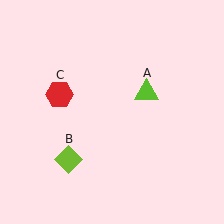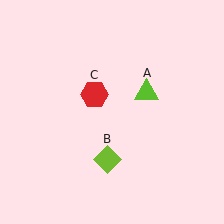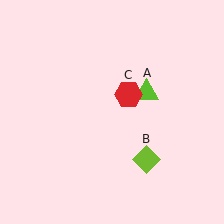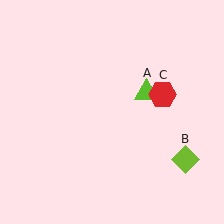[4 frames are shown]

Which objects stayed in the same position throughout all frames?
Lime triangle (object A) remained stationary.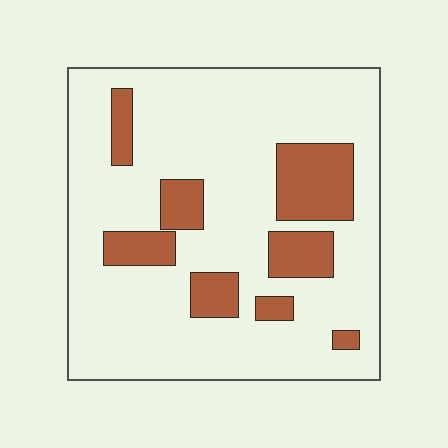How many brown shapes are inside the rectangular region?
8.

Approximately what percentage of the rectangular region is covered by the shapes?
Approximately 20%.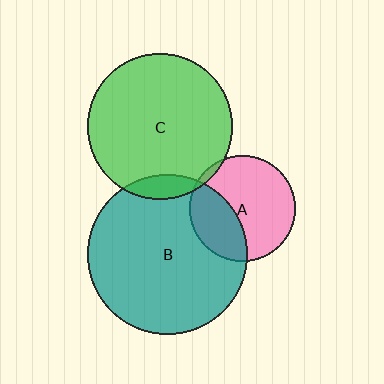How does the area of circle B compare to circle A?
Approximately 2.3 times.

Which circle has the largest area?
Circle B (teal).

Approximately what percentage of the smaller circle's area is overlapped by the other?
Approximately 5%.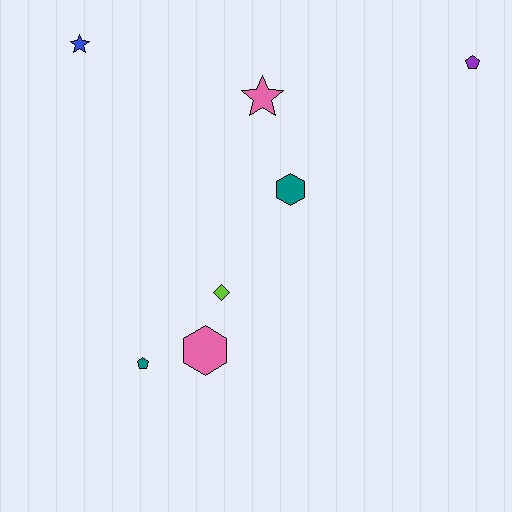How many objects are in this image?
There are 7 objects.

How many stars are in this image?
There are 2 stars.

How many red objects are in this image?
There are no red objects.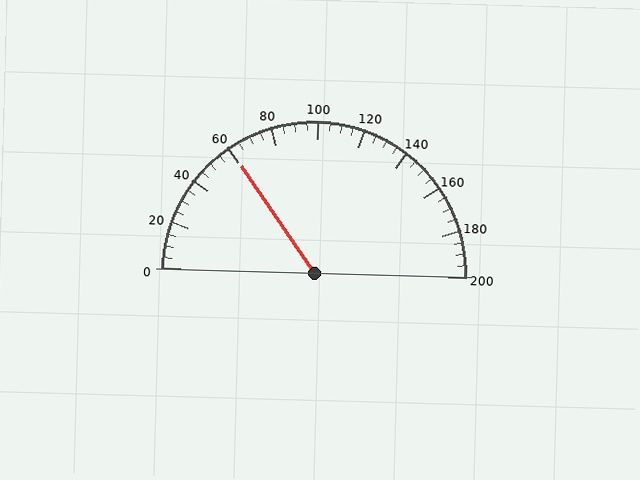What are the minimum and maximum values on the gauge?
The gauge ranges from 0 to 200.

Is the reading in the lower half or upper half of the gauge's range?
The reading is in the lower half of the range (0 to 200).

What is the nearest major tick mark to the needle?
The nearest major tick mark is 60.